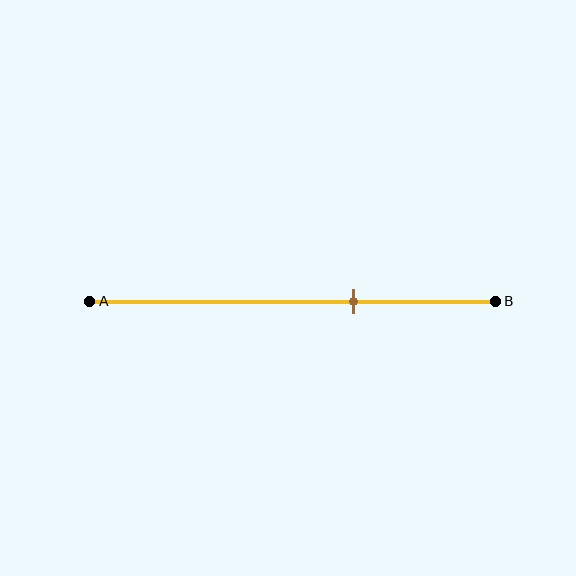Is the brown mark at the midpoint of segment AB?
No, the mark is at about 65% from A, not at the 50% midpoint.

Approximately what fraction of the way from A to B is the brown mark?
The brown mark is approximately 65% of the way from A to B.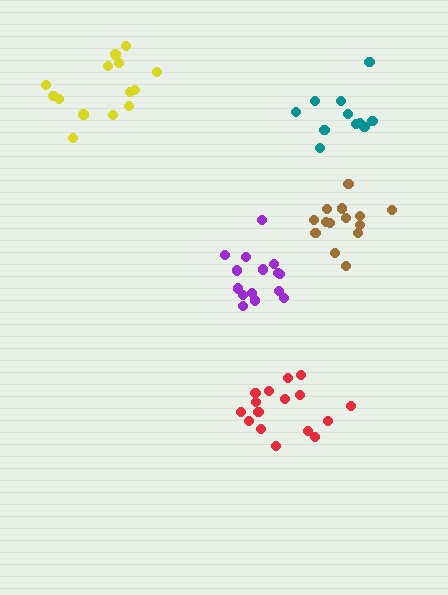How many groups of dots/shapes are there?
There are 5 groups.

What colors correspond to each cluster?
The clusters are colored: brown, yellow, red, purple, teal.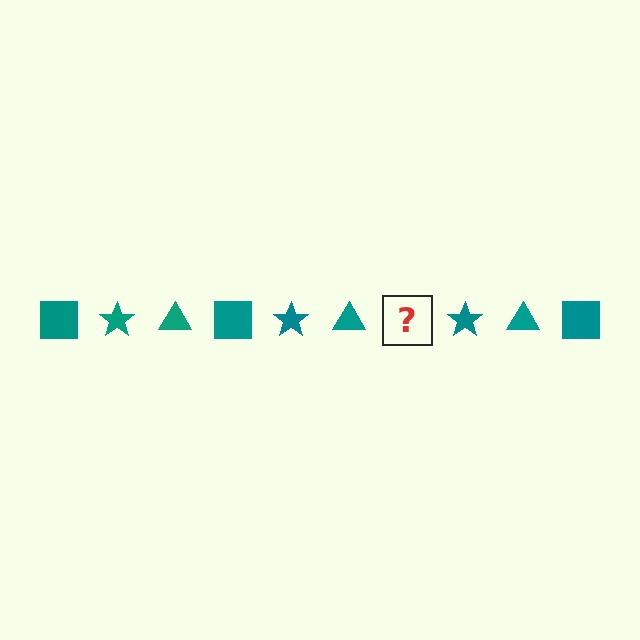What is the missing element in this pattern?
The missing element is a teal square.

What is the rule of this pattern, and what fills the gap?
The rule is that the pattern cycles through square, star, triangle shapes in teal. The gap should be filled with a teal square.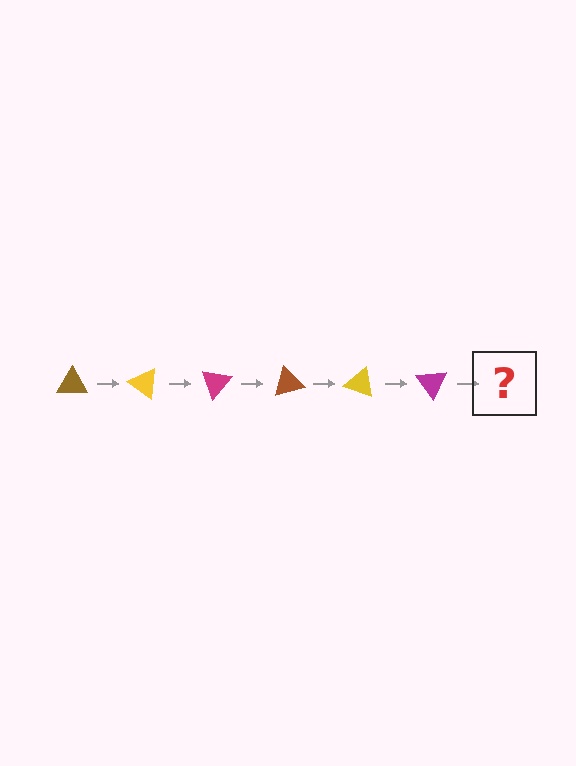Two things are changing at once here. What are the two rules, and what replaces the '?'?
The two rules are that it rotates 35 degrees each step and the color cycles through brown, yellow, and magenta. The '?' should be a brown triangle, rotated 210 degrees from the start.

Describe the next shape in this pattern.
It should be a brown triangle, rotated 210 degrees from the start.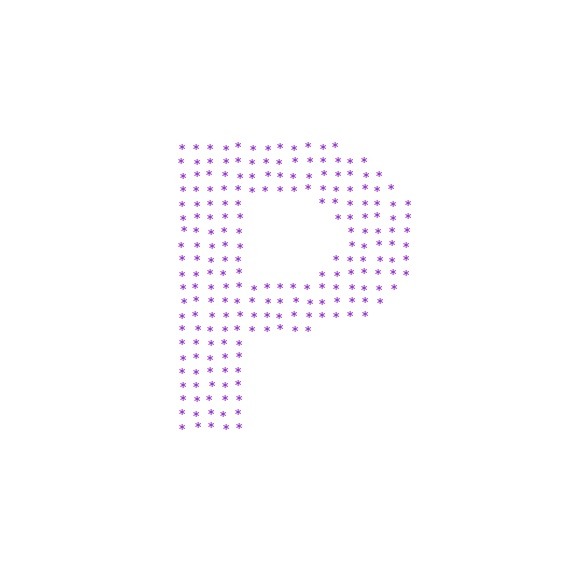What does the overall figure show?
The overall figure shows the letter P.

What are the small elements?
The small elements are asterisks.